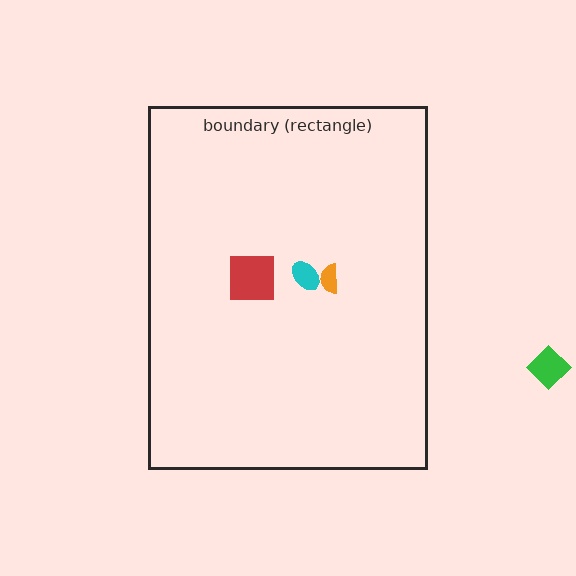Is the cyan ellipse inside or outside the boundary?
Inside.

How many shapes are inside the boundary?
3 inside, 1 outside.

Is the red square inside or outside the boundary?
Inside.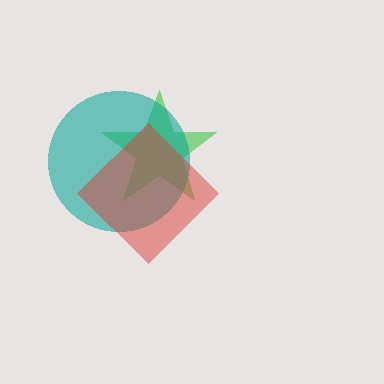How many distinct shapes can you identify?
There are 3 distinct shapes: a green star, a teal circle, a red diamond.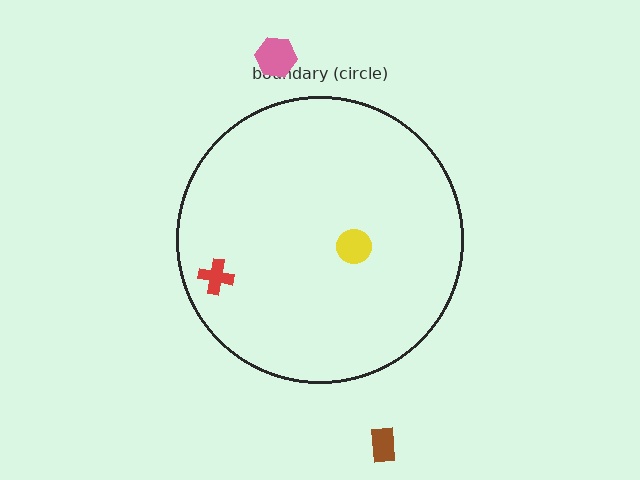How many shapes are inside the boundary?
2 inside, 2 outside.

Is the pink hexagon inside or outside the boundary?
Outside.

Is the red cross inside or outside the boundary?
Inside.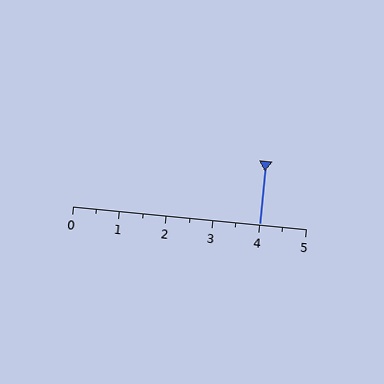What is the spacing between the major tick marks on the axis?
The major ticks are spaced 1 apart.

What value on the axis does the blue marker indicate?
The marker indicates approximately 4.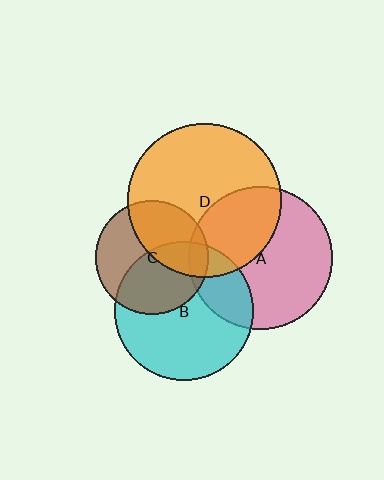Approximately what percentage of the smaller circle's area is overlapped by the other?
Approximately 50%.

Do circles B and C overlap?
Yes.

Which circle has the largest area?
Circle D (orange).